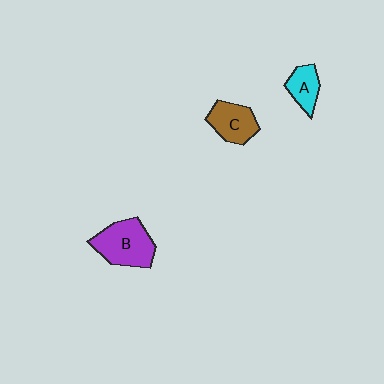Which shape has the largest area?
Shape B (purple).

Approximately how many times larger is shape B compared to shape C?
Approximately 1.4 times.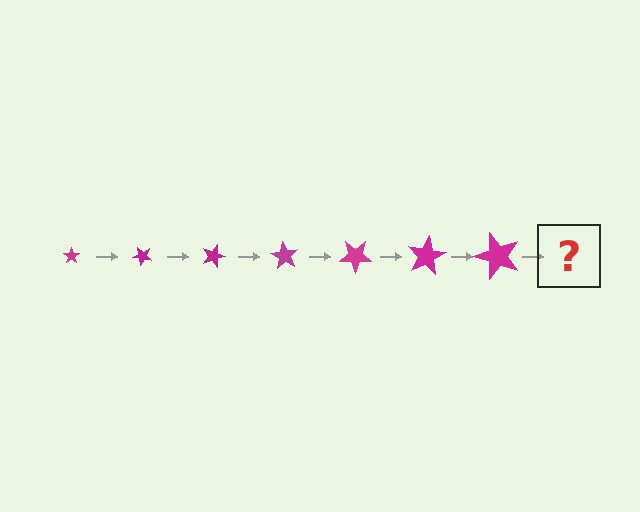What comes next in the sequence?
The next element should be a star, larger than the previous one and rotated 315 degrees from the start.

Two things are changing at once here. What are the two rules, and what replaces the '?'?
The two rules are that the star grows larger each step and it rotates 45 degrees each step. The '?' should be a star, larger than the previous one and rotated 315 degrees from the start.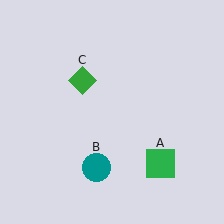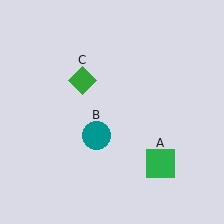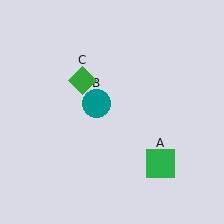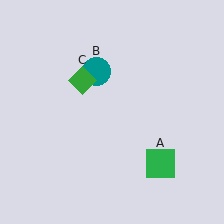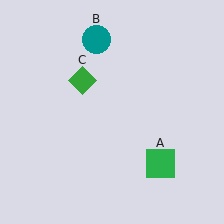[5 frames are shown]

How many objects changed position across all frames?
1 object changed position: teal circle (object B).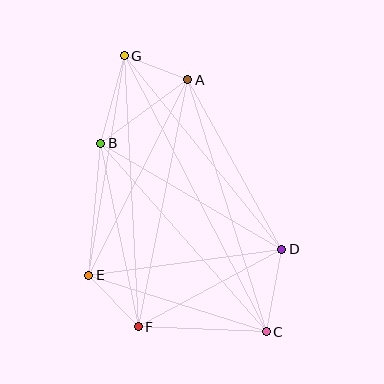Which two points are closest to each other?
Points A and G are closest to each other.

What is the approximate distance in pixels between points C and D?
The distance between C and D is approximately 84 pixels.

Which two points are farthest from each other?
Points C and G are farthest from each other.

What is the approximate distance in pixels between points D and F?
The distance between D and F is approximately 164 pixels.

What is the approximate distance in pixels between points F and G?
The distance between F and G is approximately 271 pixels.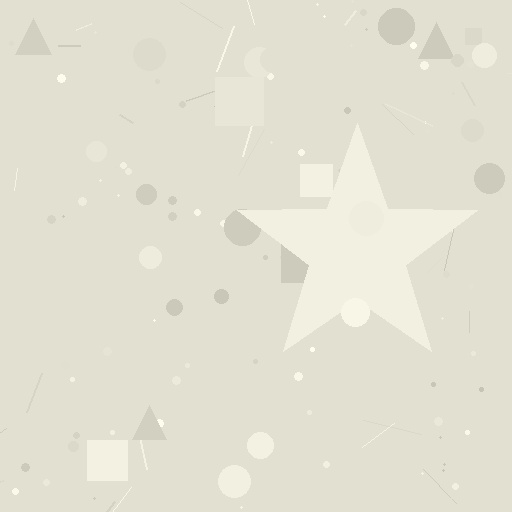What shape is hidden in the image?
A star is hidden in the image.